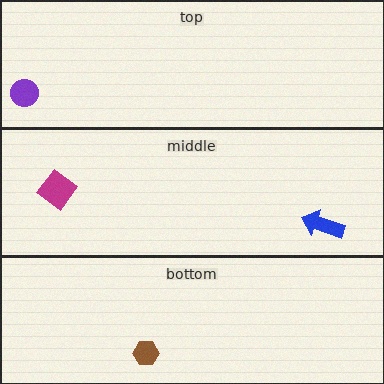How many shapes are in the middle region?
2.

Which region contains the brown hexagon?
The bottom region.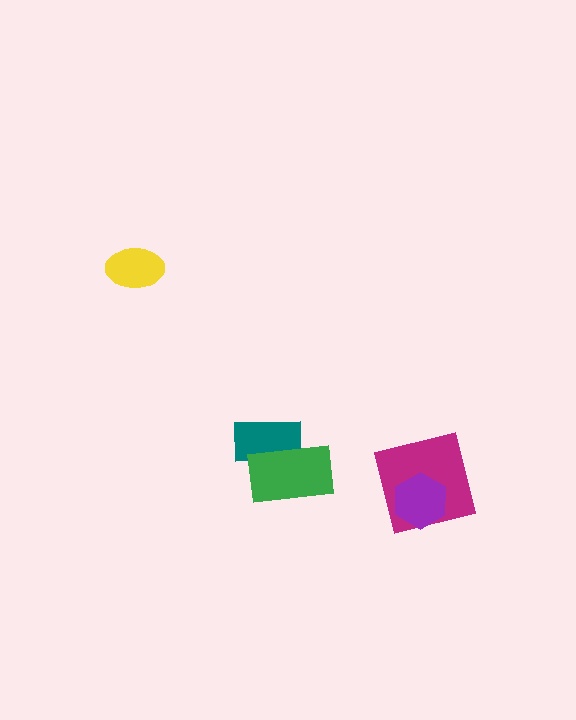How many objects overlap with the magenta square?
1 object overlaps with the magenta square.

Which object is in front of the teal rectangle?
The green rectangle is in front of the teal rectangle.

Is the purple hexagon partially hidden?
No, no other shape covers it.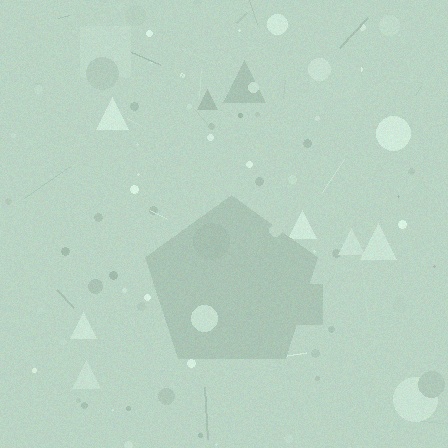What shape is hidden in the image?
A pentagon is hidden in the image.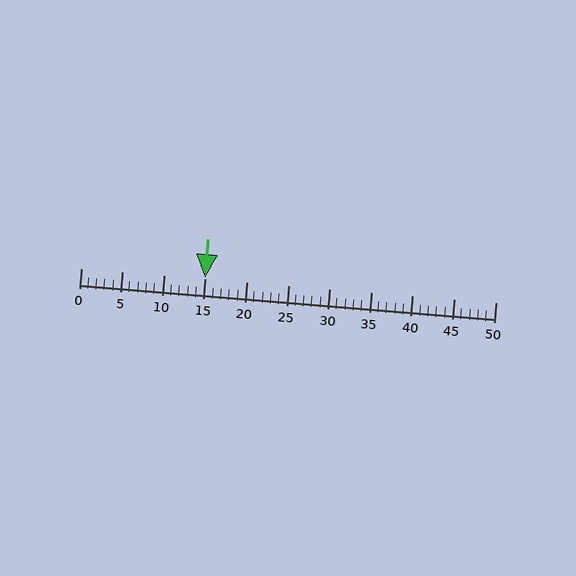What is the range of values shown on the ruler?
The ruler shows values from 0 to 50.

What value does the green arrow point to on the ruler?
The green arrow points to approximately 15.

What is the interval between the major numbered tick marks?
The major tick marks are spaced 5 units apart.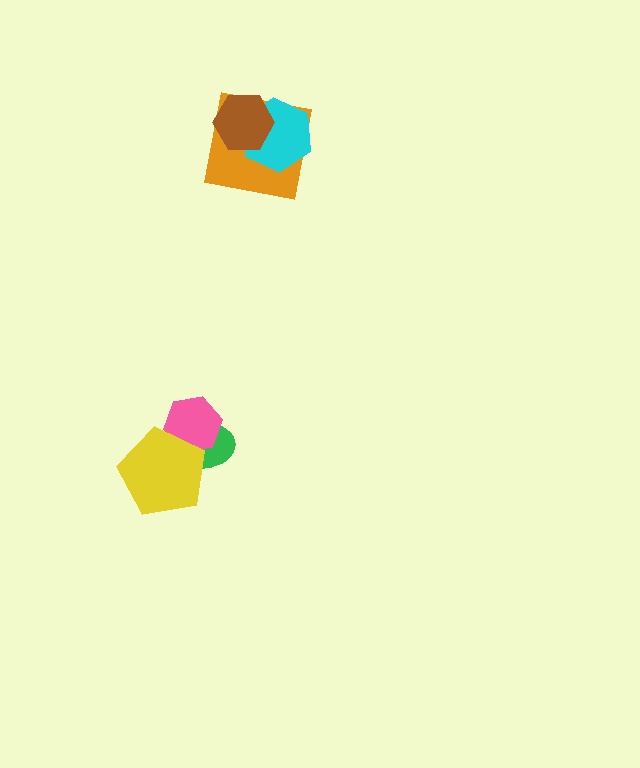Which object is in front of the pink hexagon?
The yellow pentagon is in front of the pink hexagon.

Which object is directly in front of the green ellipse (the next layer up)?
The pink hexagon is directly in front of the green ellipse.